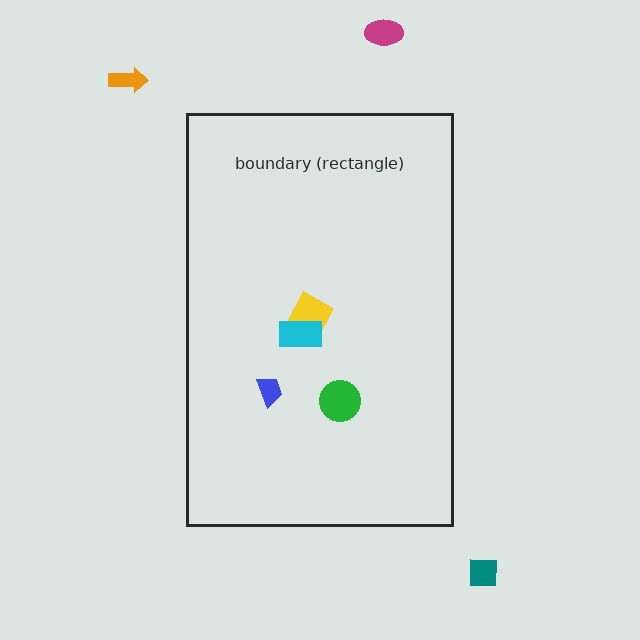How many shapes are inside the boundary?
4 inside, 3 outside.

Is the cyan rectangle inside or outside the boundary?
Inside.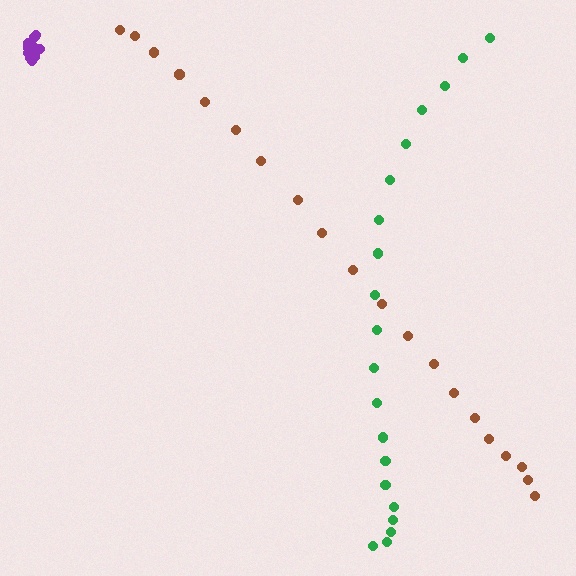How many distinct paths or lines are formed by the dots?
There are 3 distinct paths.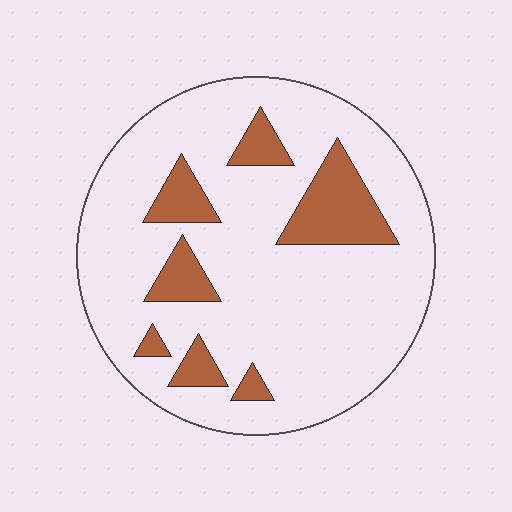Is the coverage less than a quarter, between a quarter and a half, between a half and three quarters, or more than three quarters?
Less than a quarter.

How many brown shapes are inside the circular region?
7.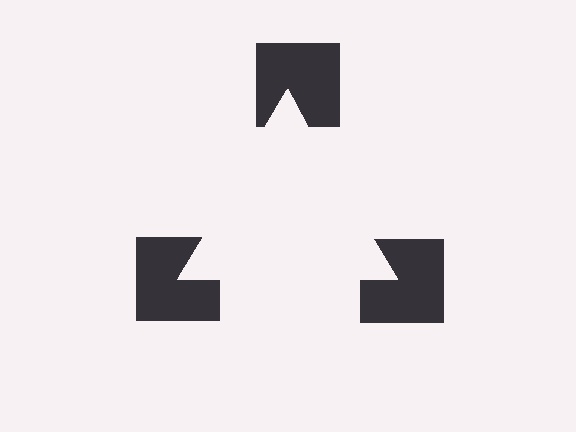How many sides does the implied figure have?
3 sides.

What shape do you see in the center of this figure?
An illusory triangle — its edges are inferred from the aligned wedge cuts in the notched squares, not physically drawn.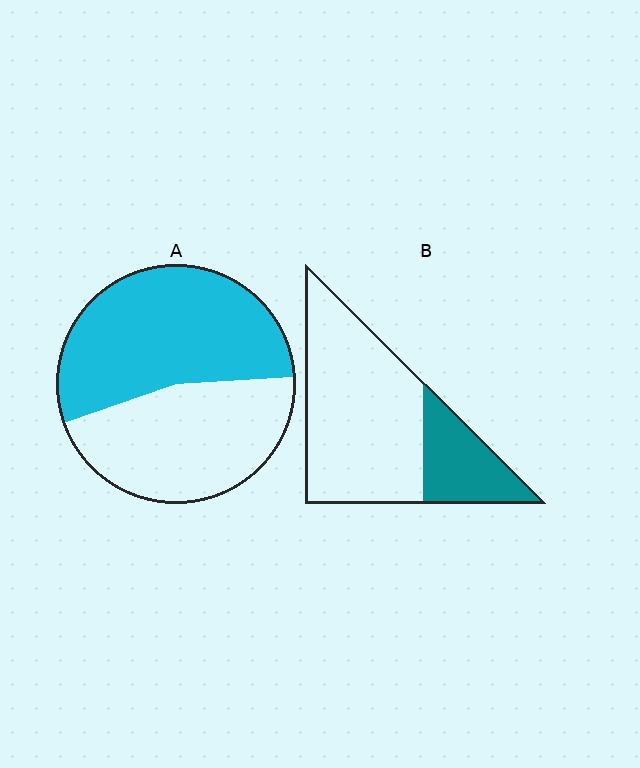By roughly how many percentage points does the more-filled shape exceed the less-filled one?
By roughly 30 percentage points (A over B).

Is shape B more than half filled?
No.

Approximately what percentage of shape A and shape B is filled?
A is approximately 55% and B is approximately 25%.